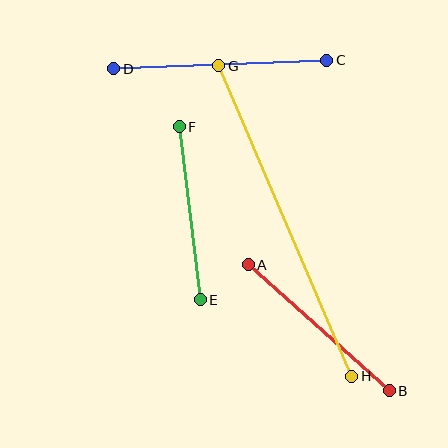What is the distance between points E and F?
The distance is approximately 174 pixels.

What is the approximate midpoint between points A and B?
The midpoint is at approximately (319, 328) pixels.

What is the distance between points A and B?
The distance is approximately 189 pixels.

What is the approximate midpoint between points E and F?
The midpoint is at approximately (190, 213) pixels.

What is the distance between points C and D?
The distance is approximately 213 pixels.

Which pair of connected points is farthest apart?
Points G and H are farthest apart.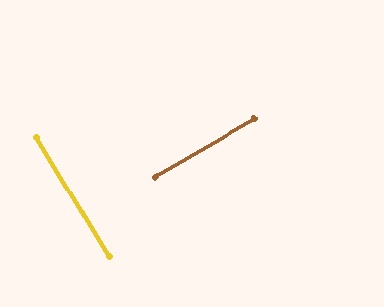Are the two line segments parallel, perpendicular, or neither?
Perpendicular — they meet at approximately 89°.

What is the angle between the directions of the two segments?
Approximately 89 degrees.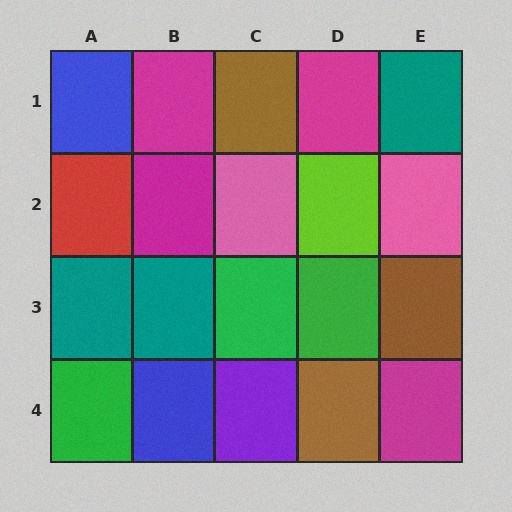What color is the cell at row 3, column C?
Green.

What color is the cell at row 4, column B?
Blue.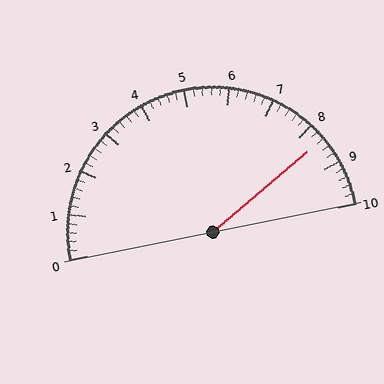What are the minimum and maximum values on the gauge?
The gauge ranges from 0 to 10.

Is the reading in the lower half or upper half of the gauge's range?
The reading is in the upper half of the range (0 to 10).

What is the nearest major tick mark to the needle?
The nearest major tick mark is 8.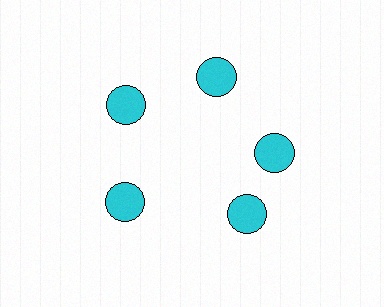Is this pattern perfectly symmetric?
No. The 5 cyan circles are arranged in a ring, but one element near the 5 o'clock position is rotated out of alignment along the ring, breaking the 5-fold rotational symmetry.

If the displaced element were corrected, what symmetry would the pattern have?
It would have 5-fold rotational symmetry — the pattern would map onto itself every 72 degrees.